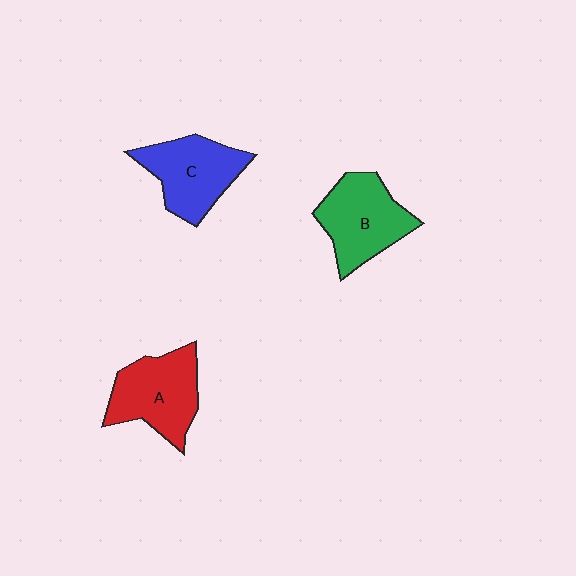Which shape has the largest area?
Shape A (red).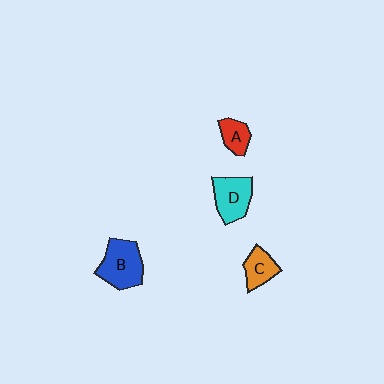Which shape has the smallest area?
Shape A (red).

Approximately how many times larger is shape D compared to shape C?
Approximately 1.5 times.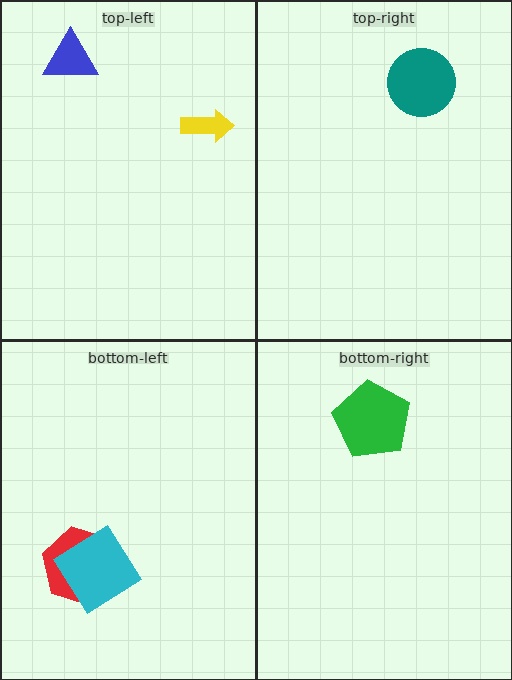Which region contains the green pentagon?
The bottom-right region.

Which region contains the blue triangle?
The top-left region.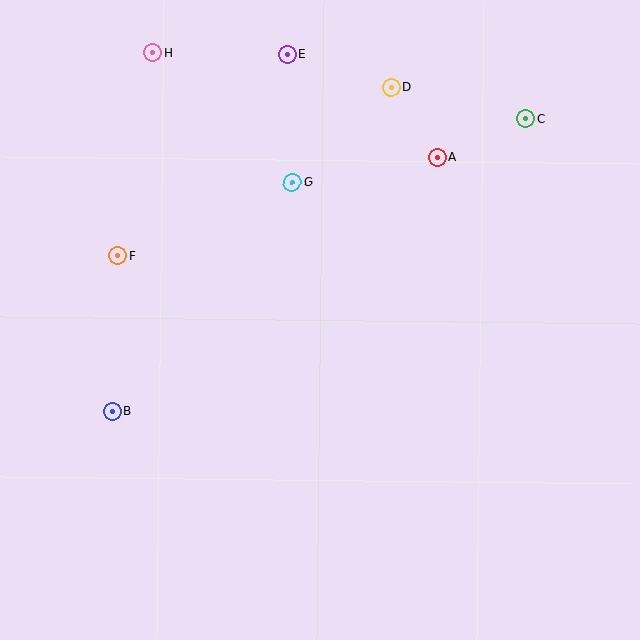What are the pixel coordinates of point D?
Point D is at (391, 87).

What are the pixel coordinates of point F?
Point F is at (118, 255).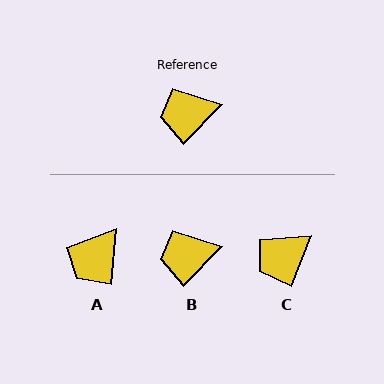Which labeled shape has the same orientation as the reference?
B.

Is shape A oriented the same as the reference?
No, it is off by about 39 degrees.